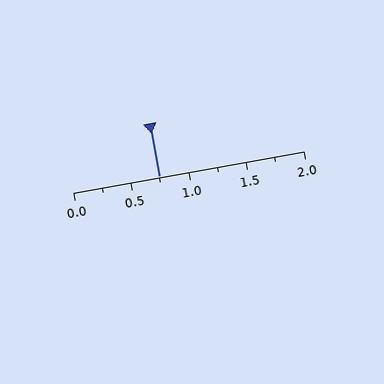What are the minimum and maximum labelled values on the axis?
The axis runs from 0.0 to 2.0.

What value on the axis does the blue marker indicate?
The marker indicates approximately 0.75.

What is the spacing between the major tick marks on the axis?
The major ticks are spaced 0.5 apart.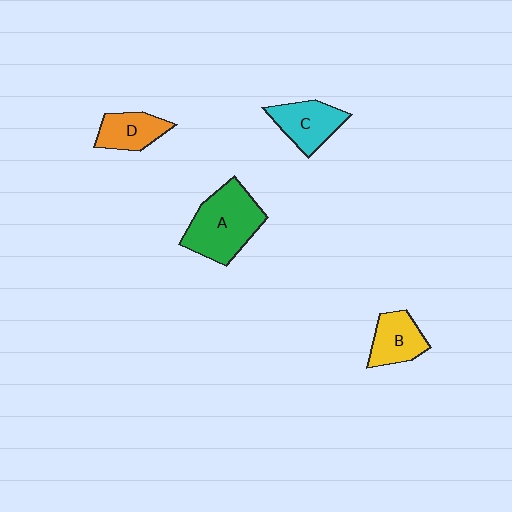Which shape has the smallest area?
Shape D (orange).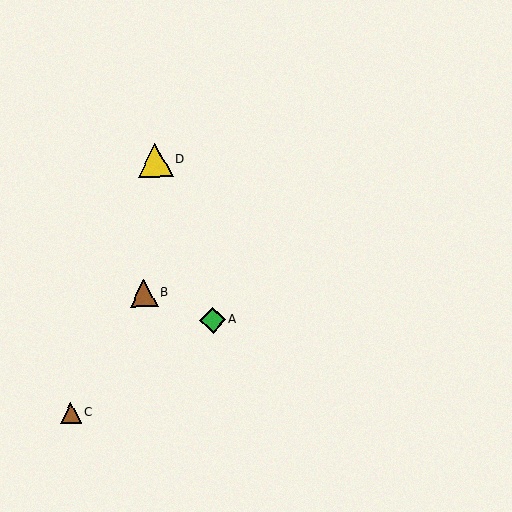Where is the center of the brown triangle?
The center of the brown triangle is at (144, 293).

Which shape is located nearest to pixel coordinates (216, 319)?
The green diamond (labeled A) at (213, 320) is nearest to that location.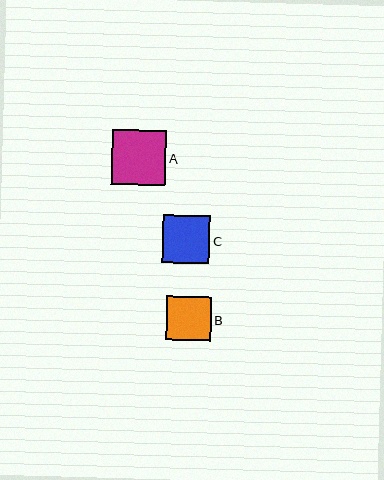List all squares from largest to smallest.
From largest to smallest: A, C, B.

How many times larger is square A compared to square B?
Square A is approximately 1.2 times the size of square B.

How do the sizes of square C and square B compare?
Square C and square B are approximately the same size.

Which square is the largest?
Square A is the largest with a size of approximately 55 pixels.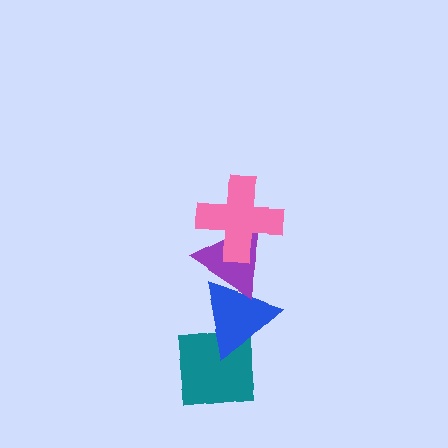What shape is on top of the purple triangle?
The pink cross is on top of the purple triangle.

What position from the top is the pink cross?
The pink cross is 1st from the top.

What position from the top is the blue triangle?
The blue triangle is 3rd from the top.